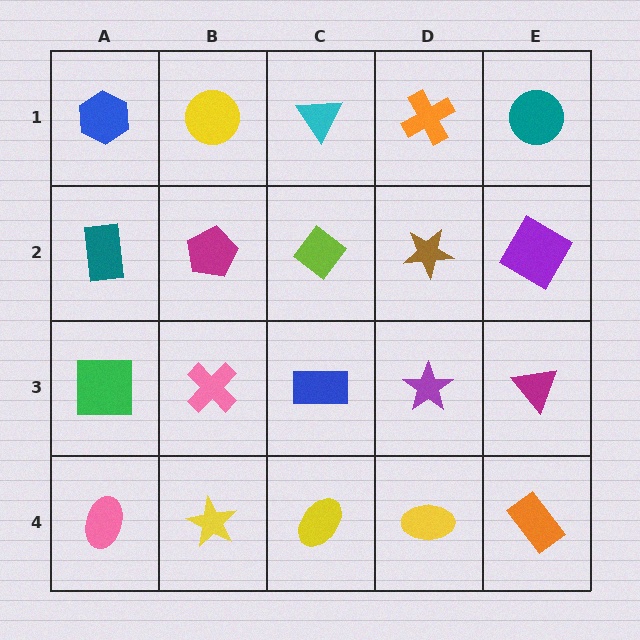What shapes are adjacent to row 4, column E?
A magenta triangle (row 3, column E), a yellow ellipse (row 4, column D).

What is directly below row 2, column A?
A green square.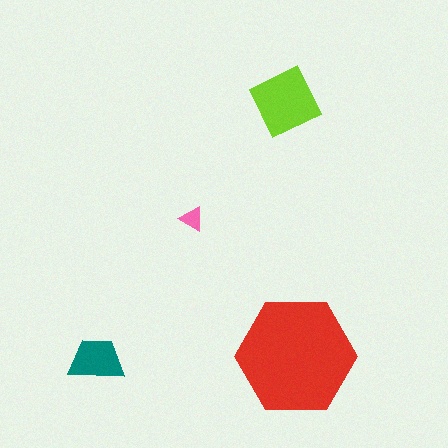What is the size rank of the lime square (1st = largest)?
2nd.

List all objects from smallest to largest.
The pink triangle, the teal trapezoid, the lime square, the red hexagon.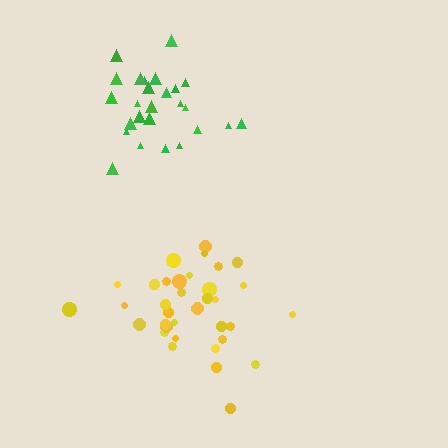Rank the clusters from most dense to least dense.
yellow, green.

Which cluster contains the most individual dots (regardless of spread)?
Yellow (35).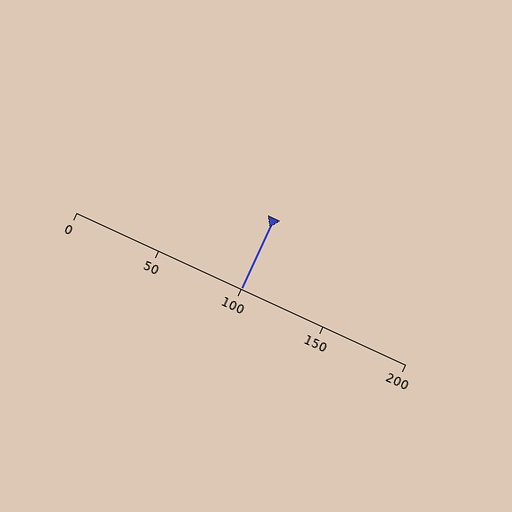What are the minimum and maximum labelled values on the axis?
The axis runs from 0 to 200.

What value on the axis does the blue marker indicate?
The marker indicates approximately 100.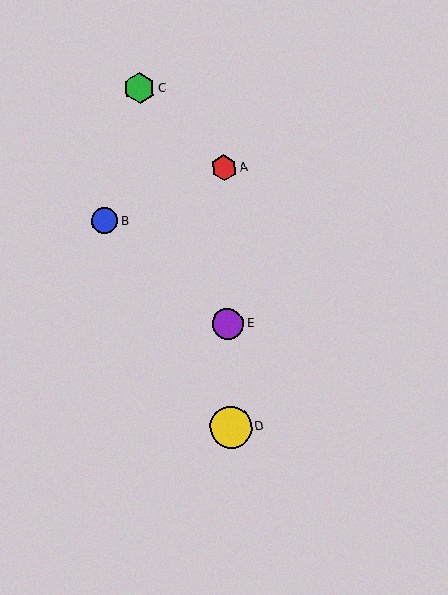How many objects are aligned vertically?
3 objects (A, D, E) are aligned vertically.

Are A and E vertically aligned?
Yes, both are at x≈224.